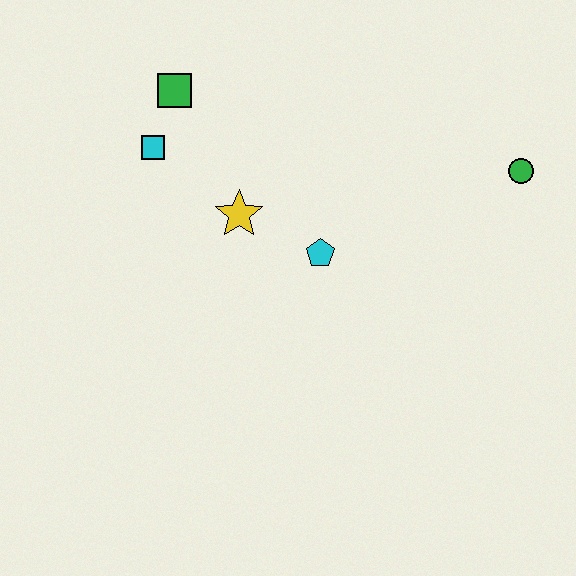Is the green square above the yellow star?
Yes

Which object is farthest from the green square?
The green circle is farthest from the green square.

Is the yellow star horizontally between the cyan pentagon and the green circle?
No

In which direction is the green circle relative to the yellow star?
The green circle is to the right of the yellow star.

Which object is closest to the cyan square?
The green square is closest to the cyan square.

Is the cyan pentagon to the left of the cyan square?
No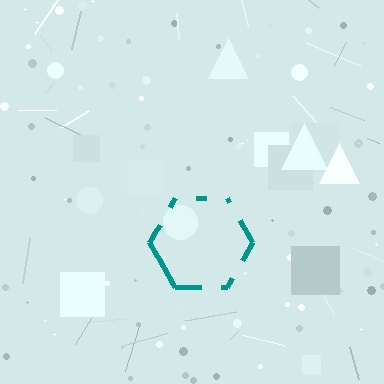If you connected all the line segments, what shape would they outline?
They would outline a hexagon.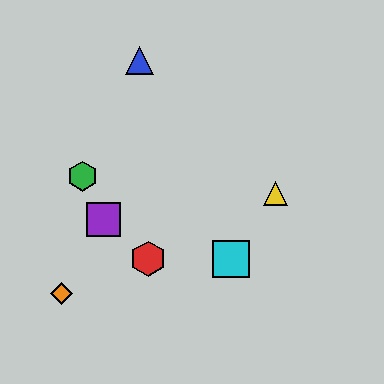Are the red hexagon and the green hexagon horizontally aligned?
No, the red hexagon is at y≈259 and the green hexagon is at y≈176.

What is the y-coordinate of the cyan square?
The cyan square is at y≈259.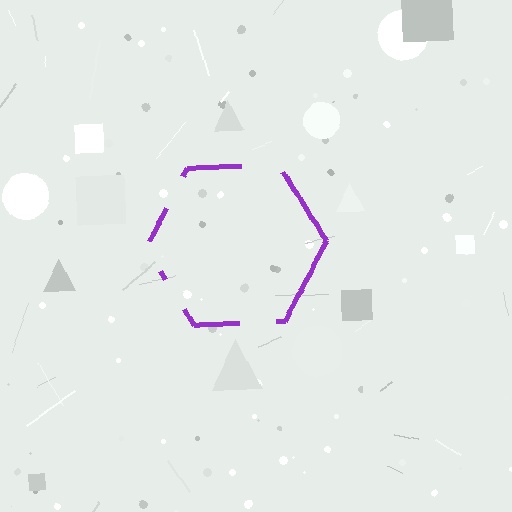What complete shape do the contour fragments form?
The contour fragments form a hexagon.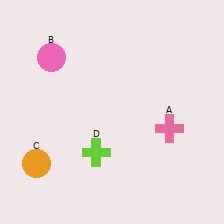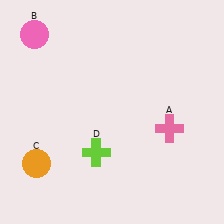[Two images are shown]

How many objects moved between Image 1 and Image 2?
1 object moved between the two images.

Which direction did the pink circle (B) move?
The pink circle (B) moved up.